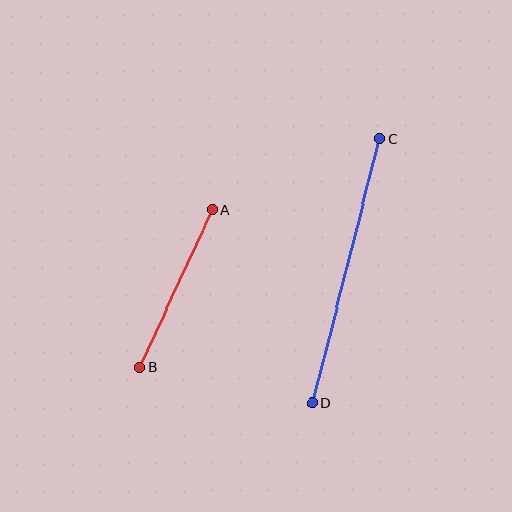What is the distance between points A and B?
The distance is approximately 173 pixels.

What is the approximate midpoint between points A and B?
The midpoint is at approximately (176, 289) pixels.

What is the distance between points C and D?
The distance is approximately 273 pixels.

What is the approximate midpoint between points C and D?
The midpoint is at approximately (346, 271) pixels.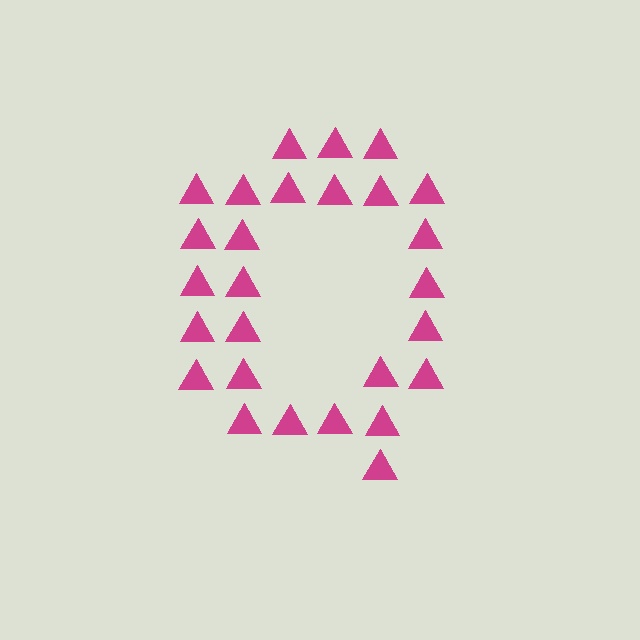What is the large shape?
The large shape is the letter Q.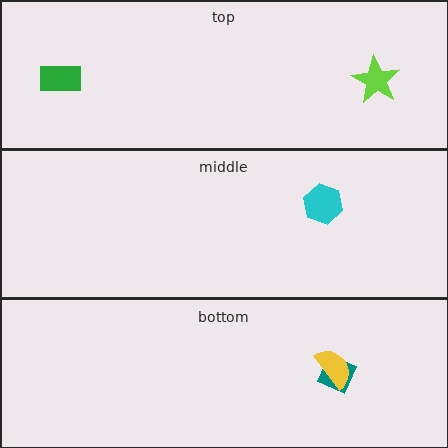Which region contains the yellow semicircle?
The bottom region.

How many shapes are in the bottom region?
2.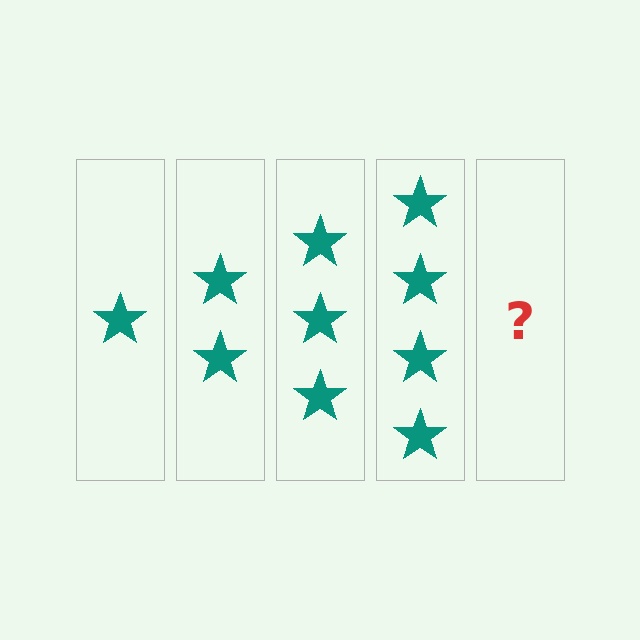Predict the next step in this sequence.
The next step is 5 stars.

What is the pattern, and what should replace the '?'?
The pattern is that each step adds one more star. The '?' should be 5 stars.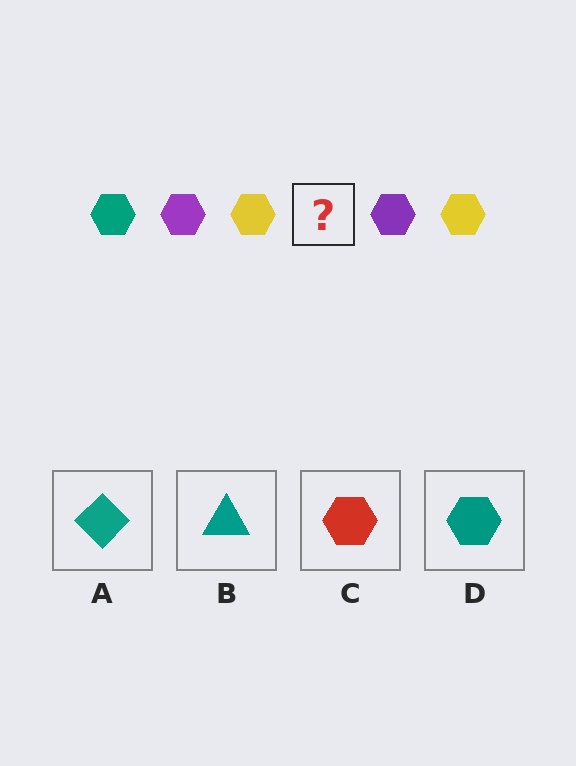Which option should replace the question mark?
Option D.